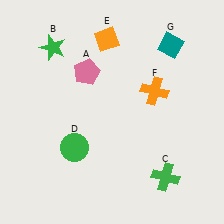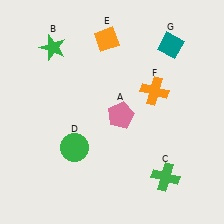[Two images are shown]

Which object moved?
The pink pentagon (A) moved down.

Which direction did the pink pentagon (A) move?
The pink pentagon (A) moved down.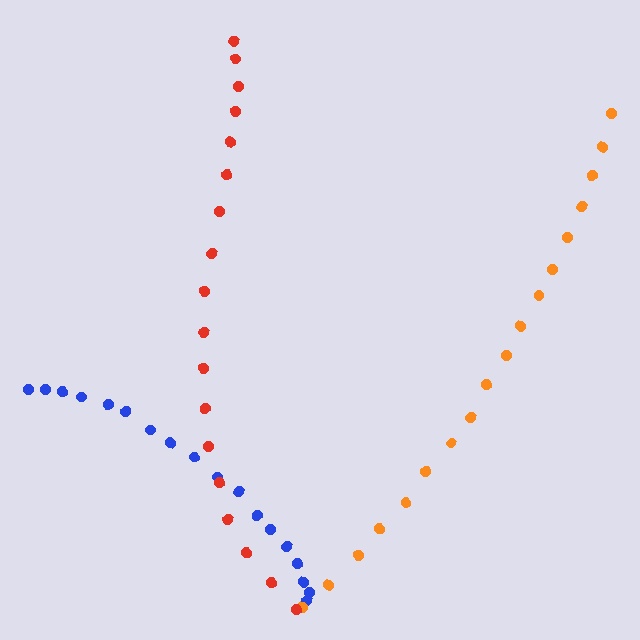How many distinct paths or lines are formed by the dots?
There are 3 distinct paths.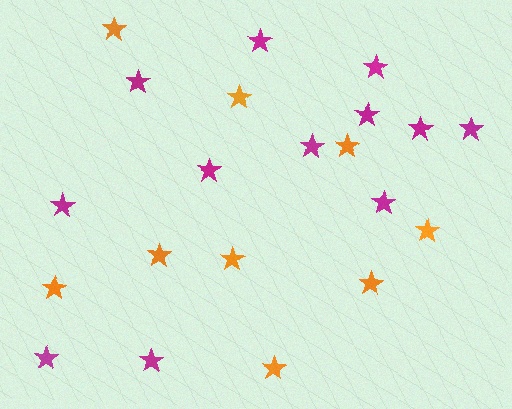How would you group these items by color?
There are 2 groups: one group of magenta stars (12) and one group of orange stars (9).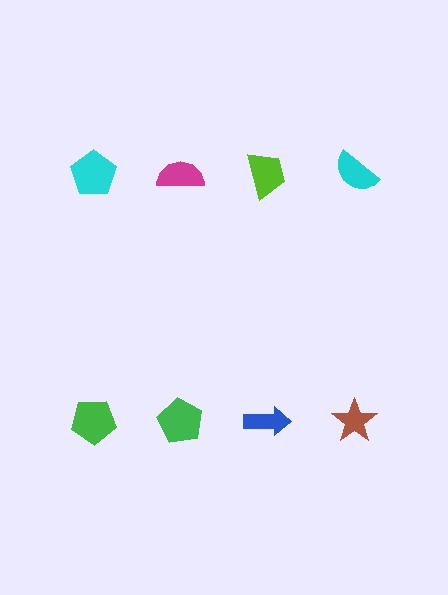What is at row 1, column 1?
A cyan pentagon.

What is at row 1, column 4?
A cyan semicircle.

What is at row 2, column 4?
A brown star.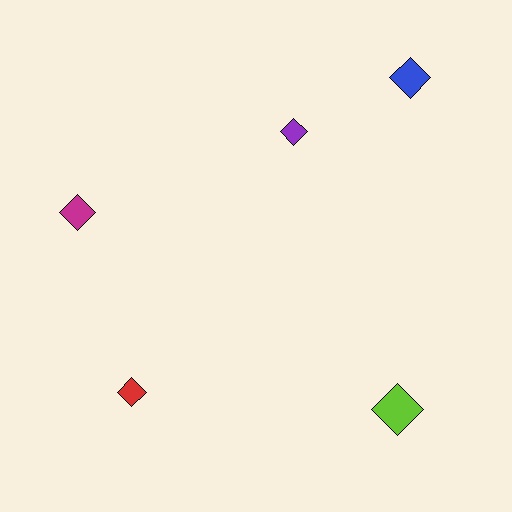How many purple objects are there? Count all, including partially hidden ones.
There is 1 purple object.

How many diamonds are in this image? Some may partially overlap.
There are 5 diamonds.